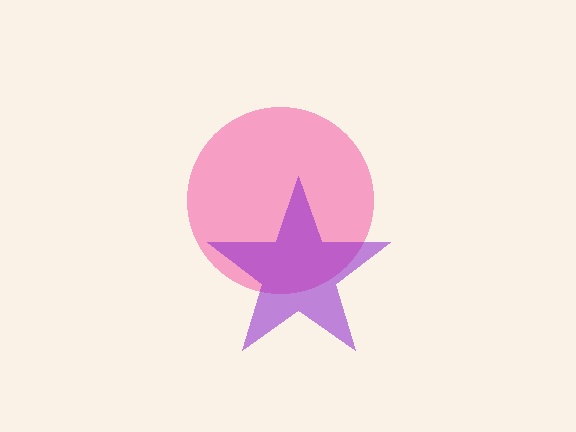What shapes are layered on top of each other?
The layered shapes are: a pink circle, a purple star.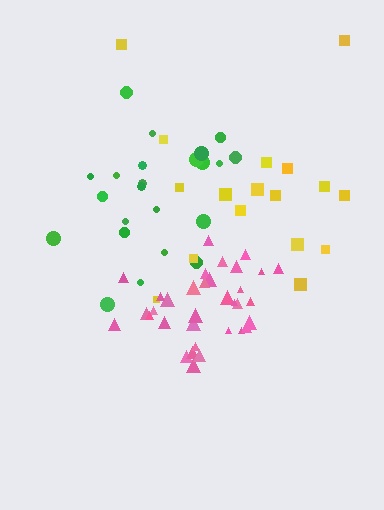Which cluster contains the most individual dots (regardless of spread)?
Pink (34).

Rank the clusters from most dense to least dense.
pink, green, yellow.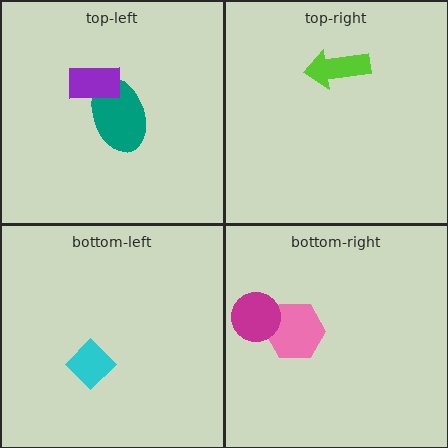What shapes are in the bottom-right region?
The pink hexagon, the magenta circle.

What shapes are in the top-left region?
The teal ellipse, the purple rectangle.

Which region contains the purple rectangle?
The top-left region.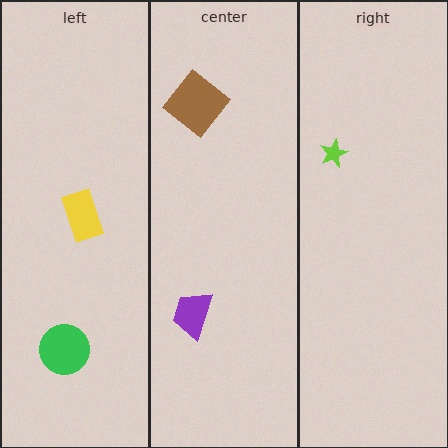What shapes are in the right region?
The lime star.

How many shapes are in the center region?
2.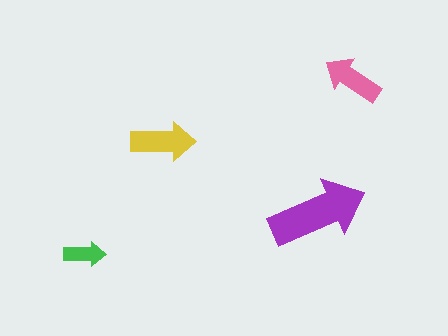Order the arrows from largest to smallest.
the purple one, the yellow one, the pink one, the green one.